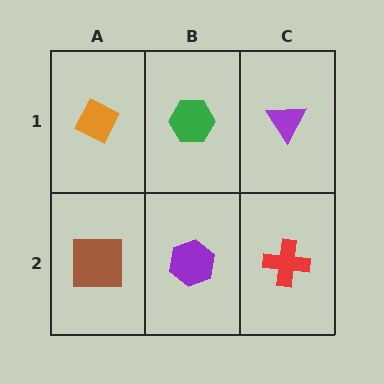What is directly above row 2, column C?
A purple triangle.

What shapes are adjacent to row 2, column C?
A purple triangle (row 1, column C), a purple hexagon (row 2, column B).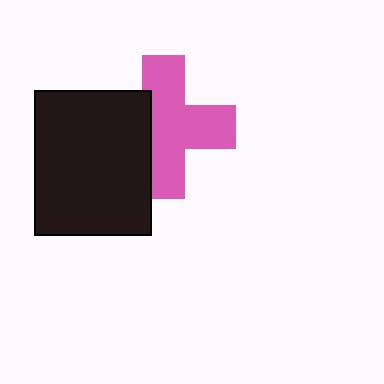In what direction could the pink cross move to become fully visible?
The pink cross could move right. That would shift it out from behind the black rectangle entirely.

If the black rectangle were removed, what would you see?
You would see the complete pink cross.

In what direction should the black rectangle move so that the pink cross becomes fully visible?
The black rectangle should move left. That is the shortest direction to clear the overlap and leave the pink cross fully visible.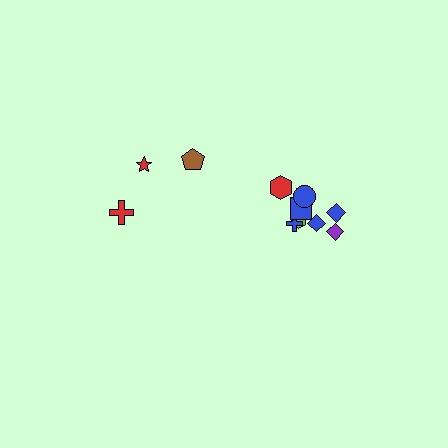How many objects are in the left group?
There are 3 objects.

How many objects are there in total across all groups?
There are 11 objects.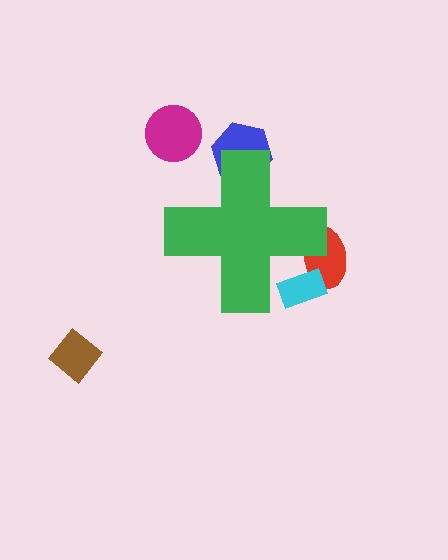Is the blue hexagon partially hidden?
Yes, the blue hexagon is partially hidden behind the green cross.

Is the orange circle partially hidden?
Yes, the orange circle is partially hidden behind the green cross.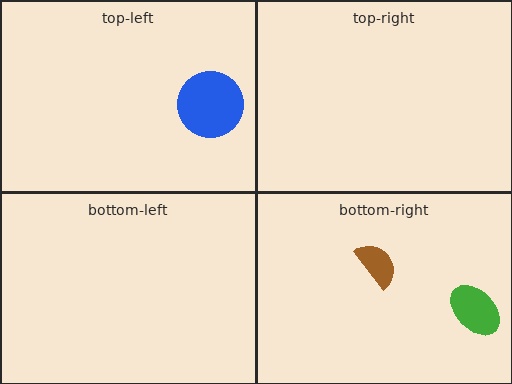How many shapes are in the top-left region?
1.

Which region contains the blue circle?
The top-left region.